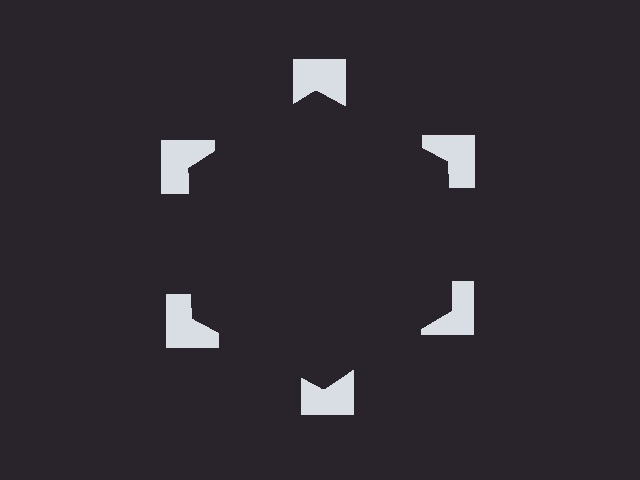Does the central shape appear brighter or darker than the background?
It typically appears slightly darker than the background, even though no actual brightness change is drawn.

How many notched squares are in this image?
There are 6 — one at each vertex of the illusory hexagon.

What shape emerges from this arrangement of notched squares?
An illusory hexagon — its edges are inferred from the aligned wedge cuts in the notched squares, not physically drawn.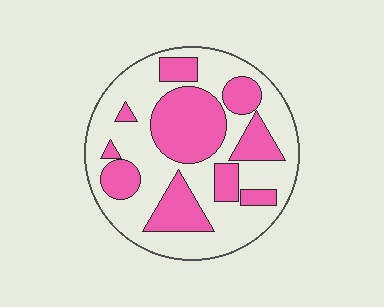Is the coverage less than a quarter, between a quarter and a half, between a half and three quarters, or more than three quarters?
Between a quarter and a half.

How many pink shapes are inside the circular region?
10.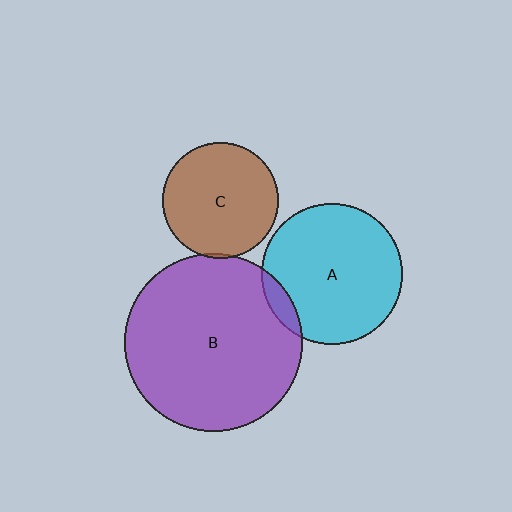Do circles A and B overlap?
Yes.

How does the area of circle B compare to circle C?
Approximately 2.3 times.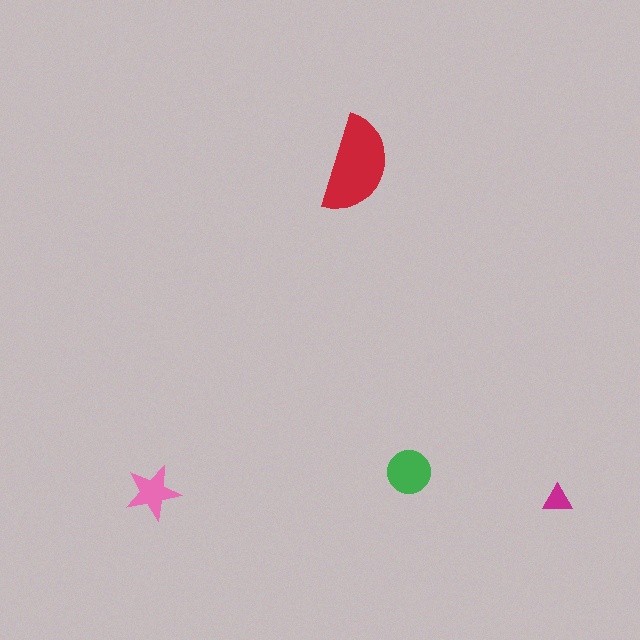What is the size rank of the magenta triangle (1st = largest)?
4th.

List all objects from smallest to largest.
The magenta triangle, the pink star, the green circle, the red semicircle.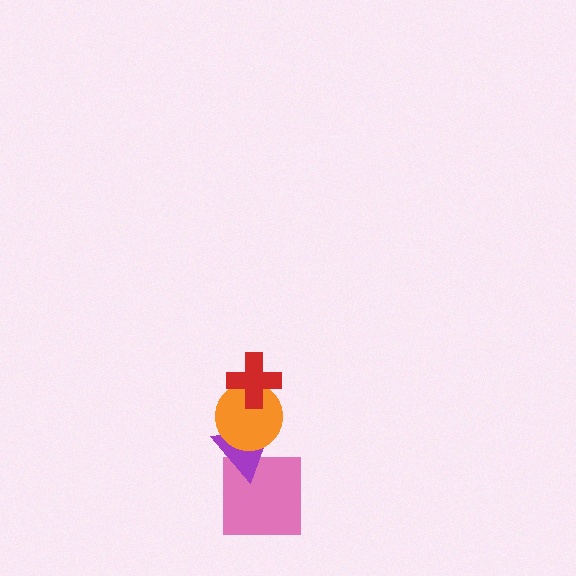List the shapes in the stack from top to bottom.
From top to bottom: the red cross, the orange circle, the purple triangle, the pink square.